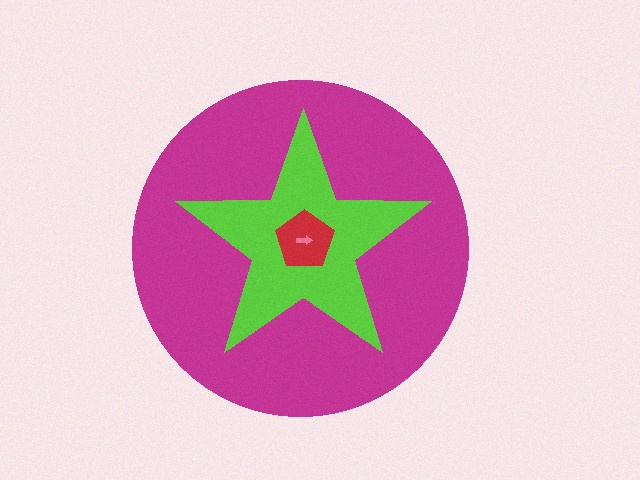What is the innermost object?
The pink arrow.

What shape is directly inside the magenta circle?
The lime star.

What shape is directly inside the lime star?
The red pentagon.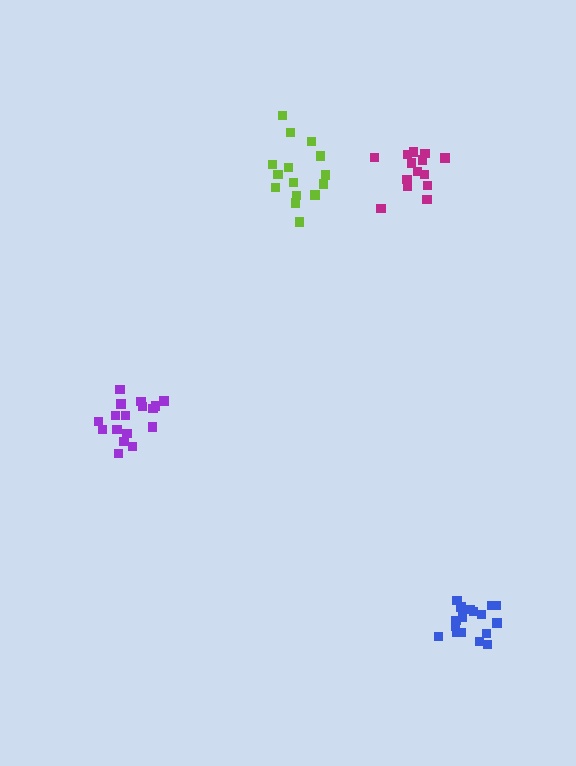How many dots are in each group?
Group 1: 15 dots, Group 2: 17 dots, Group 3: 14 dots, Group 4: 17 dots (63 total).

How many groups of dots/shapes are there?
There are 4 groups.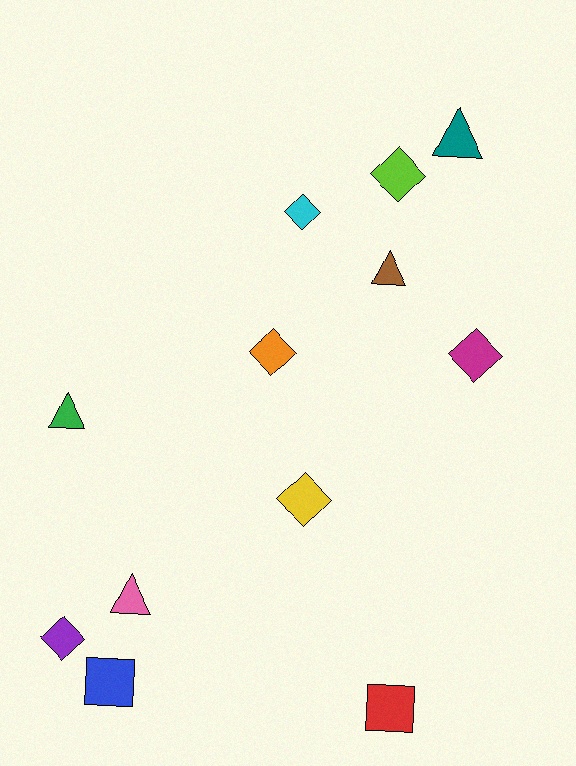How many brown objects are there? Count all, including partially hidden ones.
There is 1 brown object.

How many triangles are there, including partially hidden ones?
There are 4 triangles.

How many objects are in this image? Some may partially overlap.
There are 12 objects.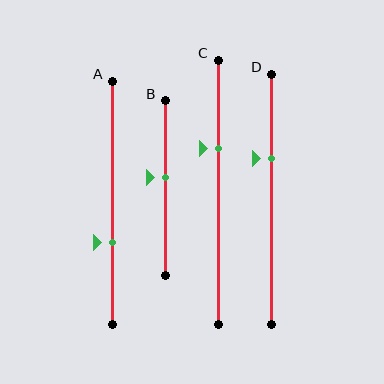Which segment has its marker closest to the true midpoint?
Segment B has its marker closest to the true midpoint.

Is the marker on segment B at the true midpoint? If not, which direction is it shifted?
No, the marker on segment B is shifted upward by about 6% of the segment length.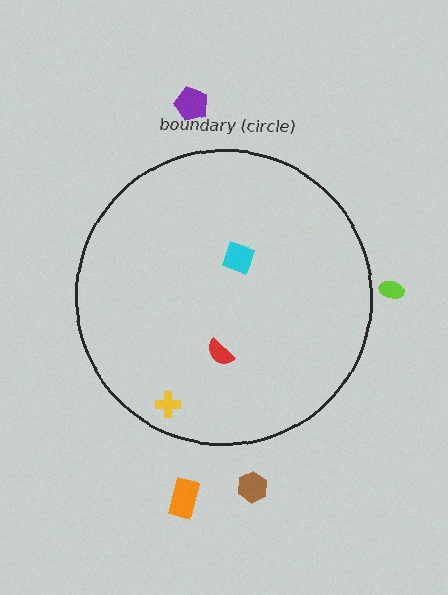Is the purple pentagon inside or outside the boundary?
Outside.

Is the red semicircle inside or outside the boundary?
Inside.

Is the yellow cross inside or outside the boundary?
Inside.